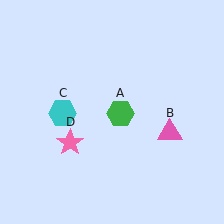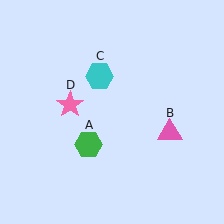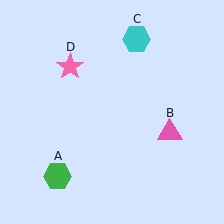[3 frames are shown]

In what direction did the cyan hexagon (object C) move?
The cyan hexagon (object C) moved up and to the right.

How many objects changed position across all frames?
3 objects changed position: green hexagon (object A), cyan hexagon (object C), pink star (object D).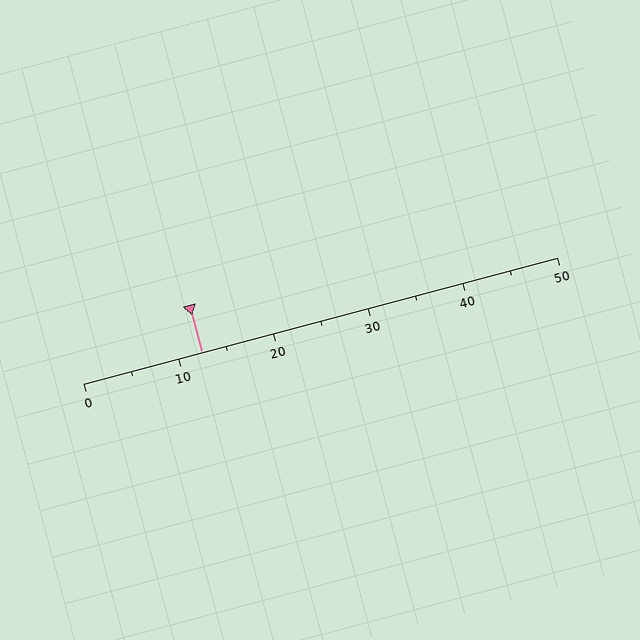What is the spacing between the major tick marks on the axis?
The major ticks are spaced 10 apart.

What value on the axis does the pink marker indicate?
The marker indicates approximately 12.5.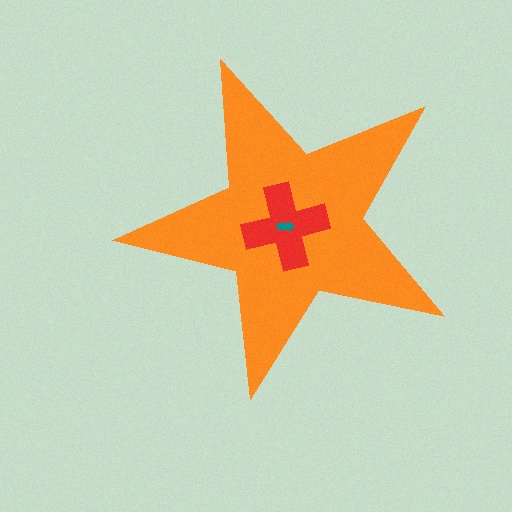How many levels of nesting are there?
3.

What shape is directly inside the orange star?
The red cross.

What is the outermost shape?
The orange star.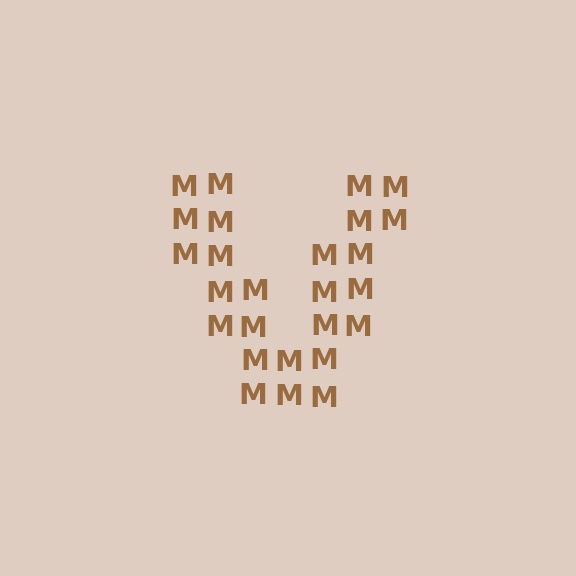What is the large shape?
The large shape is the letter V.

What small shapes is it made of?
It is made of small letter M's.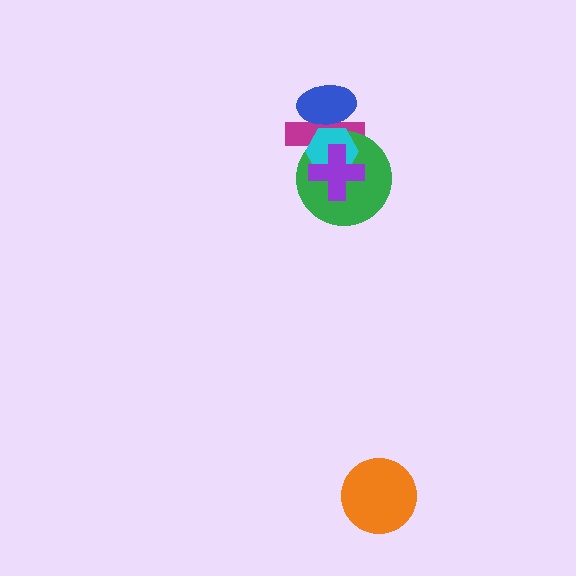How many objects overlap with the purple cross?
3 objects overlap with the purple cross.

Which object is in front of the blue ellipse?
The cyan hexagon is in front of the blue ellipse.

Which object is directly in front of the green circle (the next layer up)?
The cyan hexagon is directly in front of the green circle.